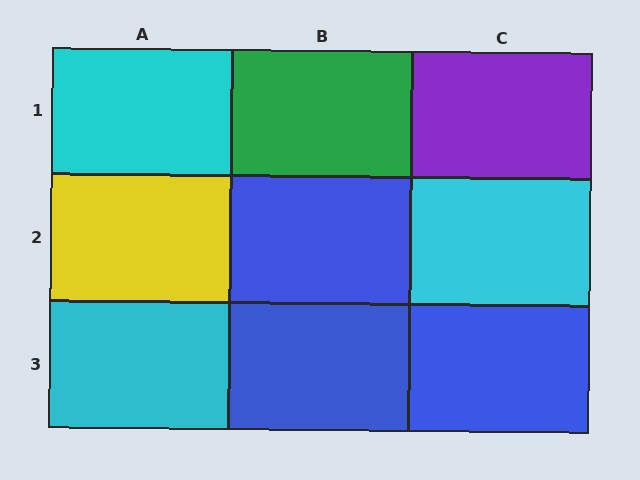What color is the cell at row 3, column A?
Cyan.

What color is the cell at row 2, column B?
Blue.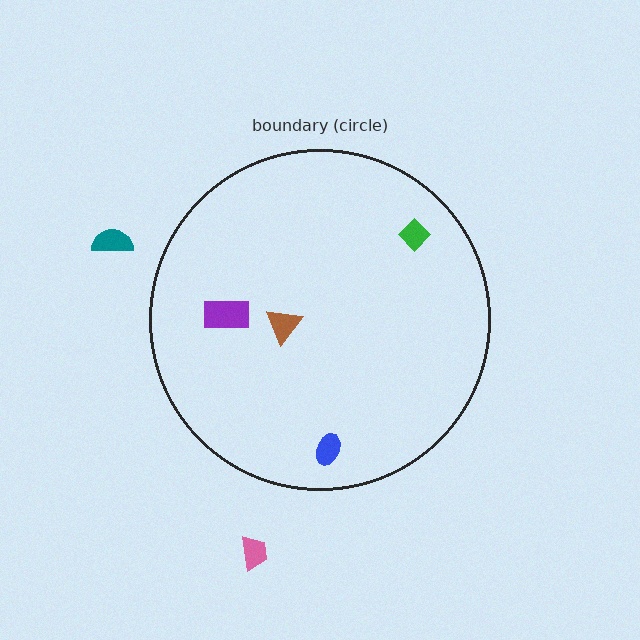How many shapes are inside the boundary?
4 inside, 2 outside.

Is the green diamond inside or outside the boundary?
Inside.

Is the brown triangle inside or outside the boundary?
Inside.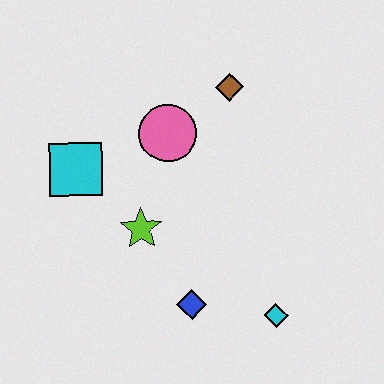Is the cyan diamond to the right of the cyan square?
Yes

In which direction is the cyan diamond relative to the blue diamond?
The cyan diamond is to the right of the blue diamond.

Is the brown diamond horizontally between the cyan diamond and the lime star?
Yes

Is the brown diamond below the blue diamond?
No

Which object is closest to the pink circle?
The brown diamond is closest to the pink circle.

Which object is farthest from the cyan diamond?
The cyan square is farthest from the cyan diamond.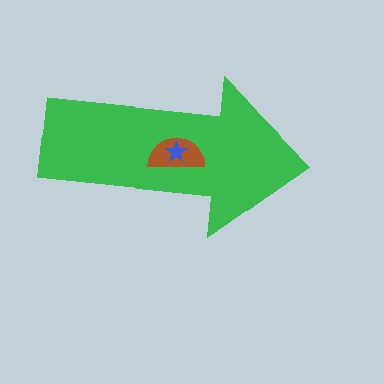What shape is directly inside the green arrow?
The brown semicircle.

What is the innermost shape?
The blue star.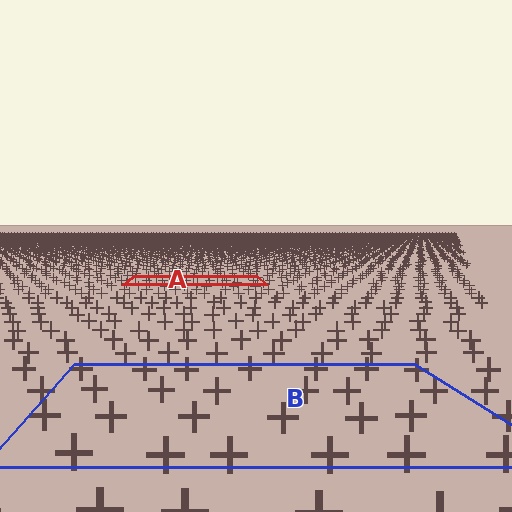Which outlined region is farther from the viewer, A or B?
Region A is farther from the viewer — the texture elements inside it appear smaller and more densely packed.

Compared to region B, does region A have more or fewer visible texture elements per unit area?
Region A has more texture elements per unit area — they are packed more densely because it is farther away.